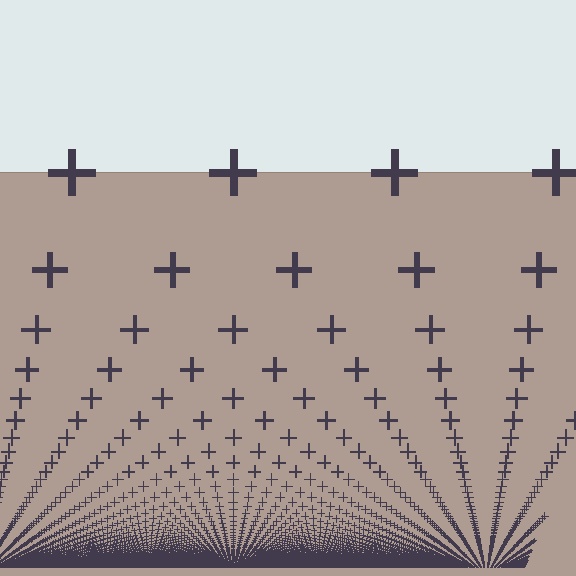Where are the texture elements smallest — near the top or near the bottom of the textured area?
Near the bottom.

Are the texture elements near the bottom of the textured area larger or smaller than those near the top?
Smaller. The gradient is inverted — elements near the bottom are smaller and denser.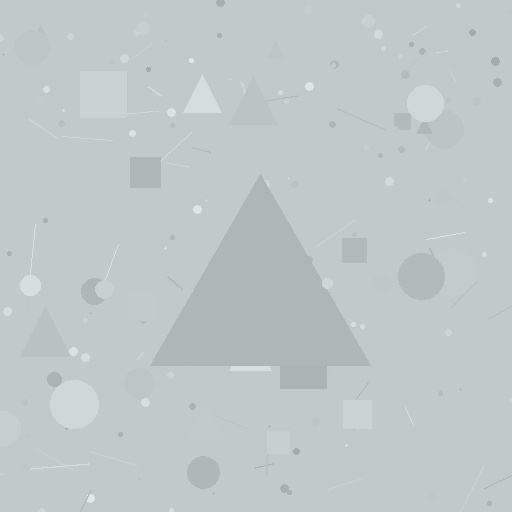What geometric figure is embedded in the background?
A triangle is embedded in the background.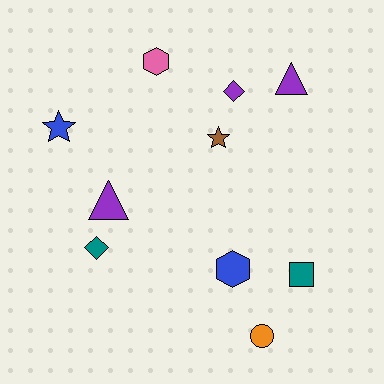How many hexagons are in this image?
There are 2 hexagons.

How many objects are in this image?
There are 10 objects.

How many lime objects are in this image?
There are no lime objects.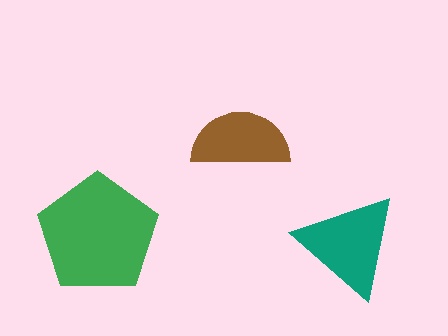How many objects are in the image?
There are 3 objects in the image.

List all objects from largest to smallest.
The green pentagon, the teal triangle, the brown semicircle.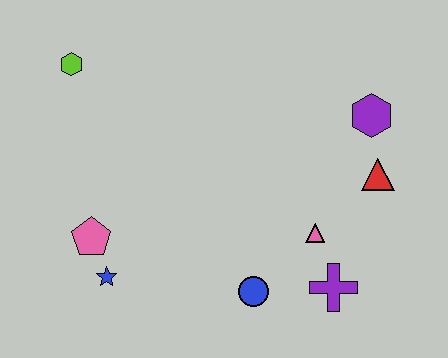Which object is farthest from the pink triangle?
The lime hexagon is farthest from the pink triangle.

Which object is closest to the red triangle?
The purple hexagon is closest to the red triangle.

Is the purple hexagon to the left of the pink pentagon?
No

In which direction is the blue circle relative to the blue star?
The blue circle is to the right of the blue star.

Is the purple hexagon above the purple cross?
Yes